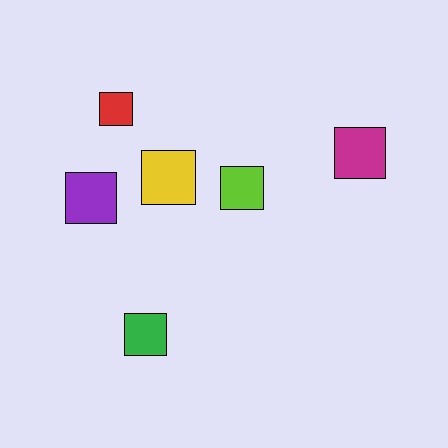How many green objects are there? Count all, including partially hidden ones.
There is 1 green object.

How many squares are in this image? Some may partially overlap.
There are 6 squares.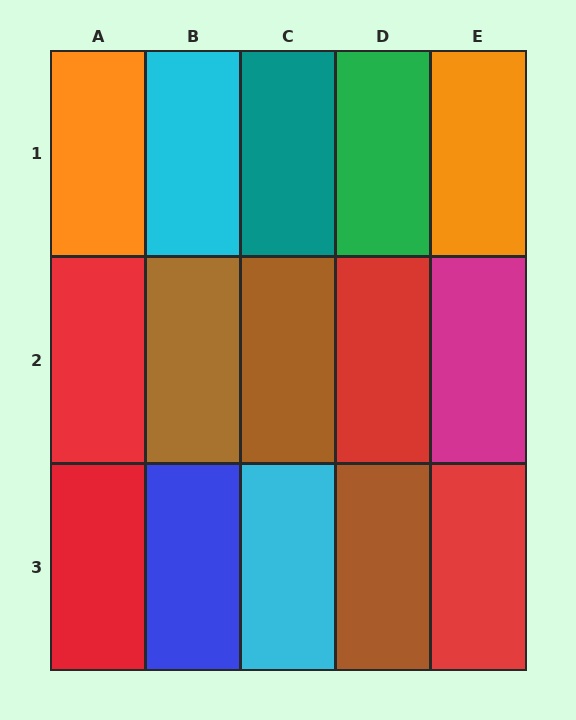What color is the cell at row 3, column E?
Red.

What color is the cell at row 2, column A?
Red.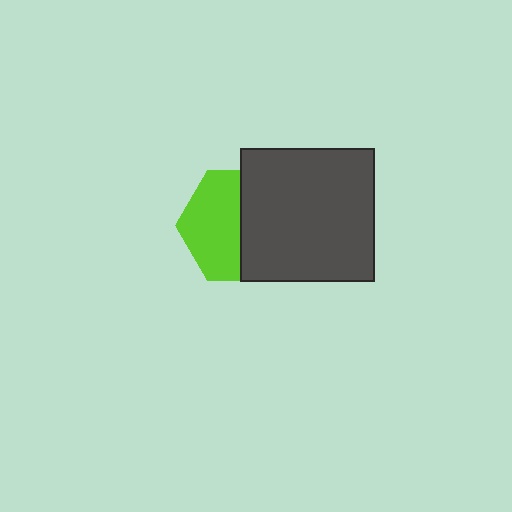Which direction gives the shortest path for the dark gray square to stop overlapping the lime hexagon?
Moving right gives the shortest separation.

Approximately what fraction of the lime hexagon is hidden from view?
Roughly 50% of the lime hexagon is hidden behind the dark gray square.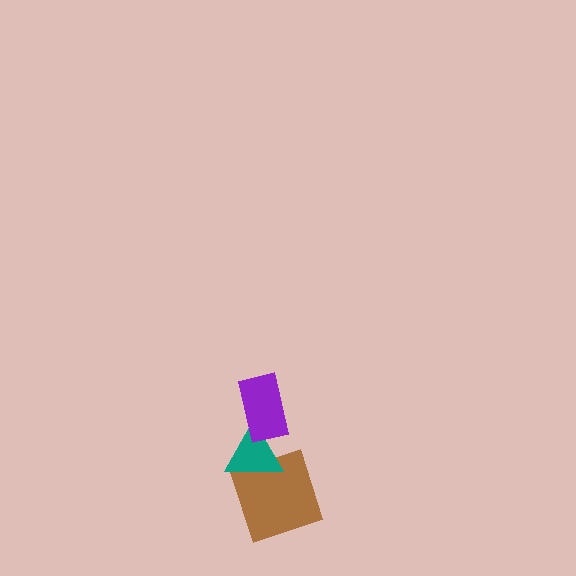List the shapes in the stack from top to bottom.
From top to bottom: the purple rectangle, the teal triangle, the brown square.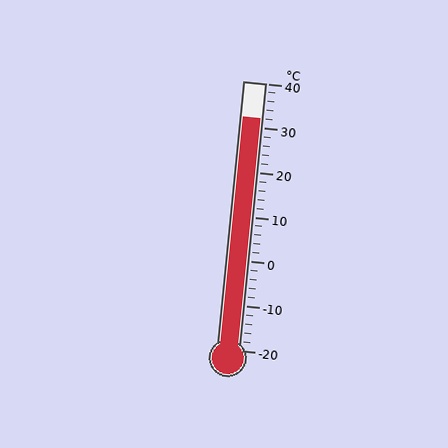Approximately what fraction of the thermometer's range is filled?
The thermometer is filled to approximately 85% of its range.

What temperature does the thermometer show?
The thermometer shows approximately 32°C.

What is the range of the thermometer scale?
The thermometer scale ranges from -20°C to 40°C.